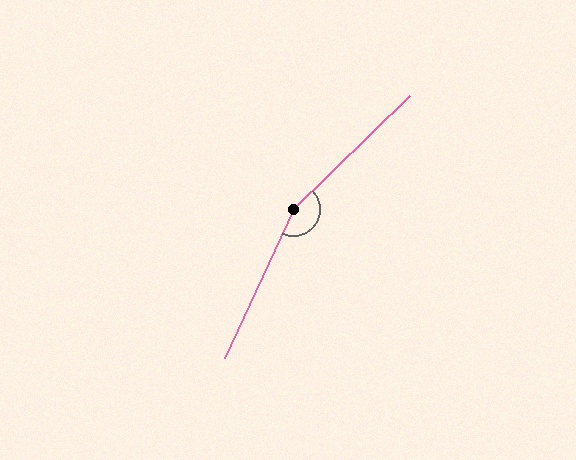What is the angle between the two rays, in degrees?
Approximately 159 degrees.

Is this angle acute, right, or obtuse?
It is obtuse.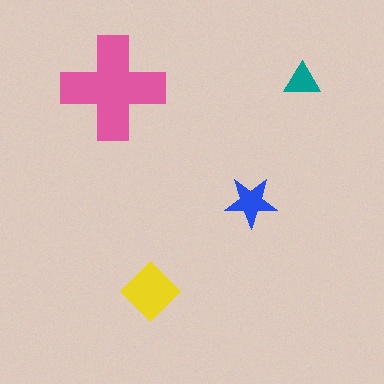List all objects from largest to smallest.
The pink cross, the yellow diamond, the blue star, the teal triangle.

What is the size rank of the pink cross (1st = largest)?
1st.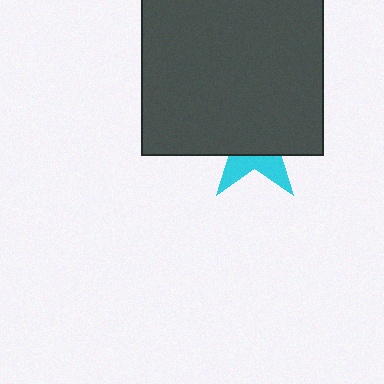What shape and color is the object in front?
The object in front is a dark gray square.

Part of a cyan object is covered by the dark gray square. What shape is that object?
It is a star.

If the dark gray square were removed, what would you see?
You would see the complete cyan star.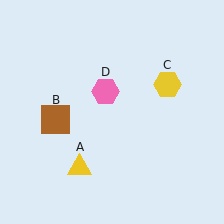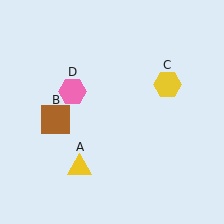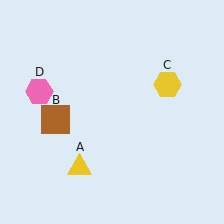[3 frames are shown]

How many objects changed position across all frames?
1 object changed position: pink hexagon (object D).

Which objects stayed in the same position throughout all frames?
Yellow triangle (object A) and brown square (object B) and yellow hexagon (object C) remained stationary.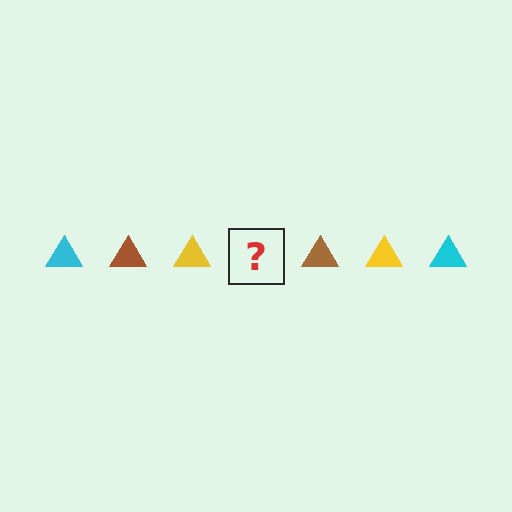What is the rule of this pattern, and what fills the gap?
The rule is that the pattern cycles through cyan, brown, yellow triangles. The gap should be filled with a cyan triangle.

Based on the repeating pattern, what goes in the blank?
The blank should be a cyan triangle.